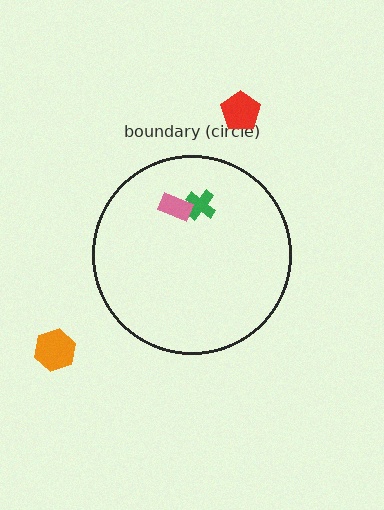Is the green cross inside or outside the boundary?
Inside.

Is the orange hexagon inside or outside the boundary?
Outside.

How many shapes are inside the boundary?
2 inside, 2 outside.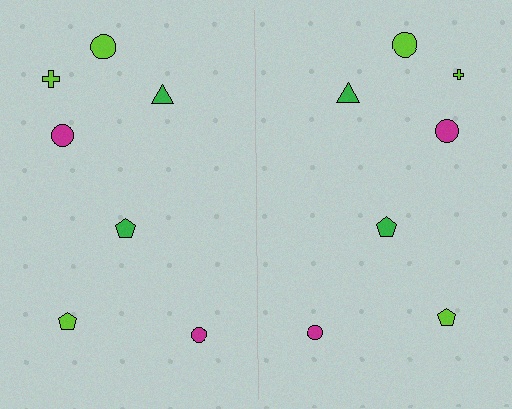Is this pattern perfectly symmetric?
No, the pattern is not perfectly symmetric. The lime cross on the right side has a different size than its mirror counterpart.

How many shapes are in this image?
There are 14 shapes in this image.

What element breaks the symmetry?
The lime cross on the right side has a different size than its mirror counterpart.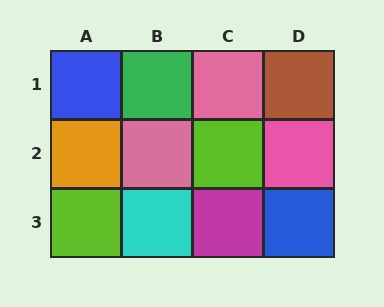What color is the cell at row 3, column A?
Lime.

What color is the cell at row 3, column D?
Blue.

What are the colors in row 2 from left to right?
Orange, pink, lime, pink.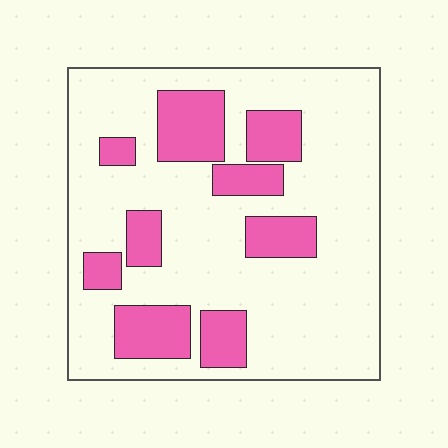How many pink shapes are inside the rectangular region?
9.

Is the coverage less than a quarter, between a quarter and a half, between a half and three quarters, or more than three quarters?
Less than a quarter.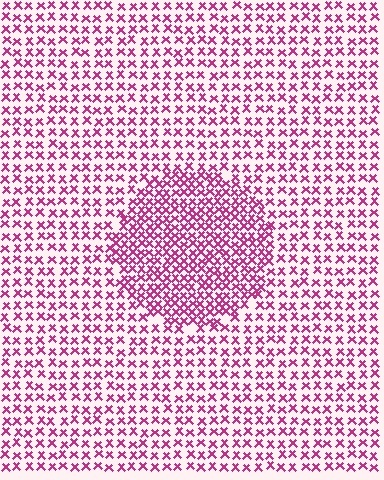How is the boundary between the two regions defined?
The boundary is defined by a change in element density (approximately 1.8x ratio). All elements are the same color, size, and shape.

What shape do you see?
I see a circle.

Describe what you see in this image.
The image contains small magenta elements arranged at two different densities. A circle-shaped region is visible where the elements are more densely packed than the surrounding area.